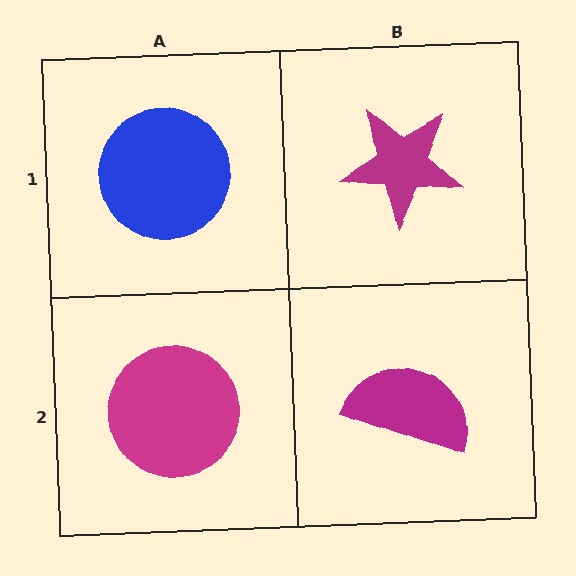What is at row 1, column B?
A magenta star.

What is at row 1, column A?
A blue circle.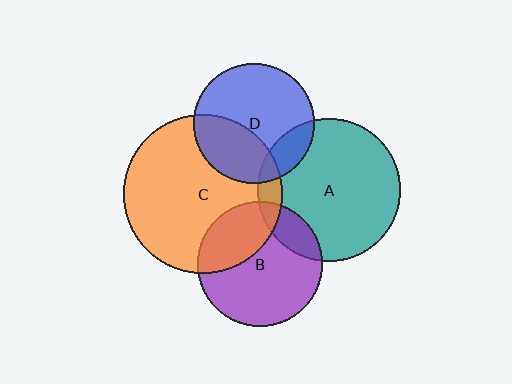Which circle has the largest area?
Circle C (orange).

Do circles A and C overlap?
Yes.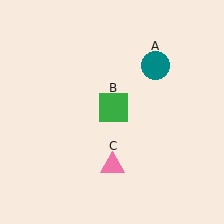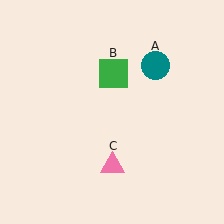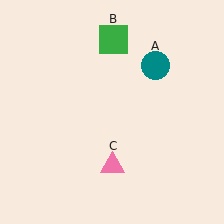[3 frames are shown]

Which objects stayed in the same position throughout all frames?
Teal circle (object A) and pink triangle (object C) remained stationary.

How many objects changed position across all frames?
1 object changed position: green square (object B).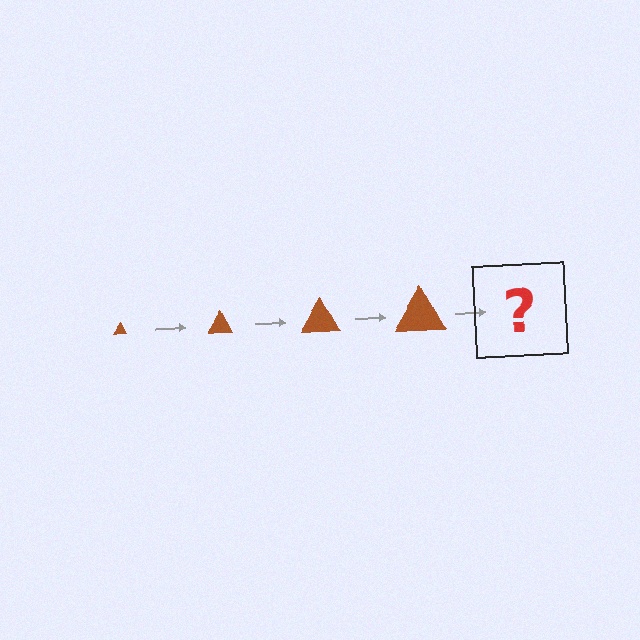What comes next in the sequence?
The next element should be a brown triangle, larger than the previous one.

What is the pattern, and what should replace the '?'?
The pattern is that the triangle gets progressively larger each step. The '?' should be a brown triangle, larger than the previous one.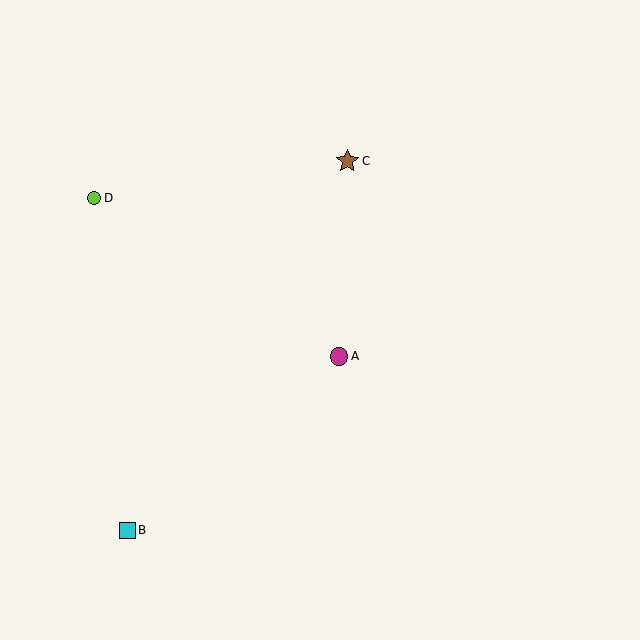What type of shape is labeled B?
Shape B is a cyan square.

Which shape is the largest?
The brown star (labeled C) is the largest.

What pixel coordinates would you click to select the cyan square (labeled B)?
Click at (127, 530) to select the cyan square B.